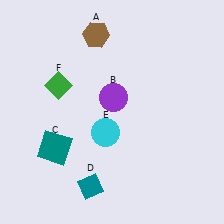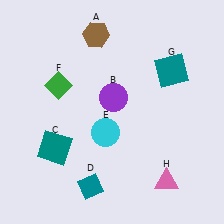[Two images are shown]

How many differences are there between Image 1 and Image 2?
There are 2 differences between the two images.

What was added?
A teal square (G), a pink triangle (H) were added in Image 2.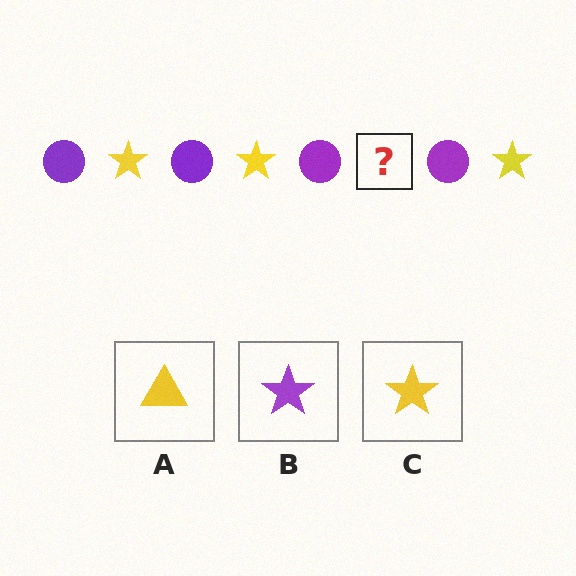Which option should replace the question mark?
Option C.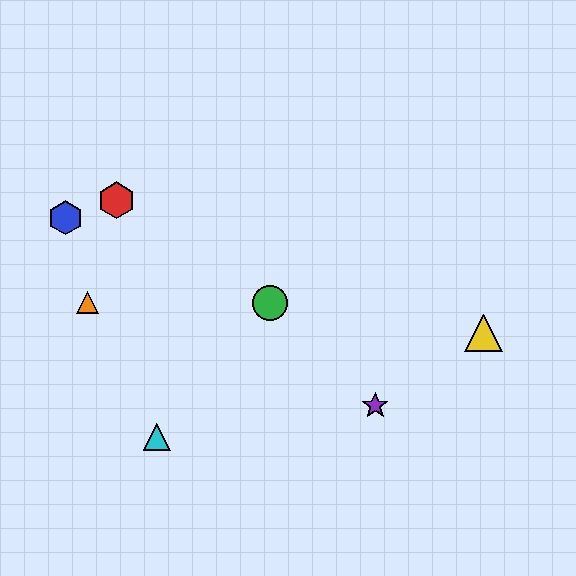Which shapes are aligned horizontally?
The green circle, the orange triangle are aligned horizontally.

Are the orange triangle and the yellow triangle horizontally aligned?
No, the orange triangle is at y≈303 and the yellow triangle is at y≈333.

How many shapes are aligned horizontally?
2 shapes (the green circle, the orange triangle) are aligned horizontally.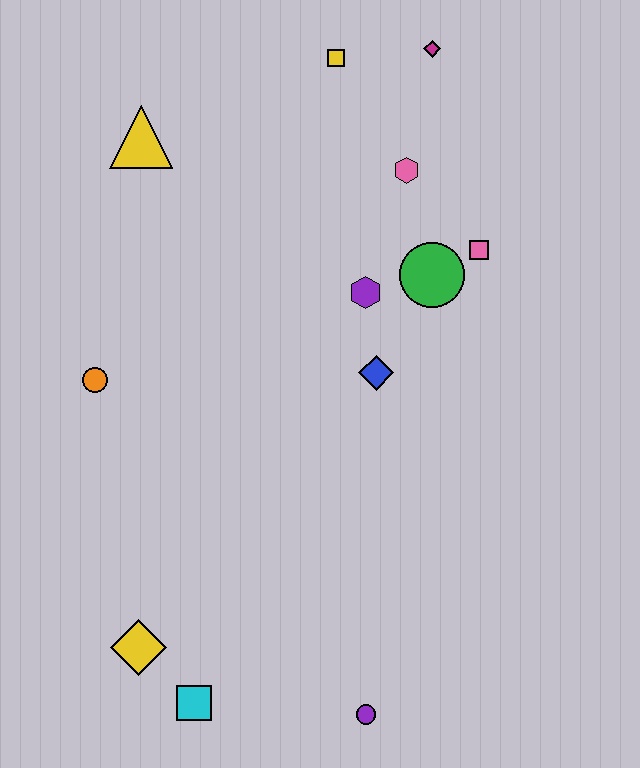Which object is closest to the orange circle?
The yellow triangle is closest to the orange circle.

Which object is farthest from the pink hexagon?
The cyan square is farthest from the pink hexagon.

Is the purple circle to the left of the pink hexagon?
Yes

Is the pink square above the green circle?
Yes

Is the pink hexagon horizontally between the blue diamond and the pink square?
Yes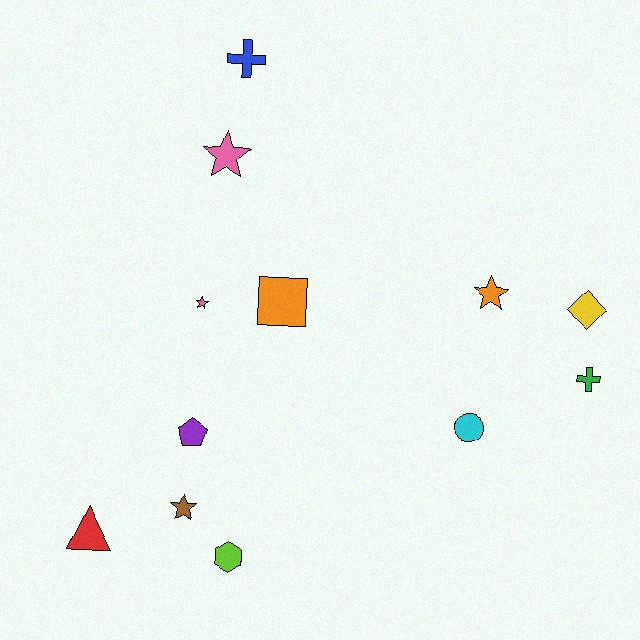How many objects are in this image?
There are 12 objects.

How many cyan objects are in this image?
There is 1 cyan object.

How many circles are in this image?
There is 1 circle.